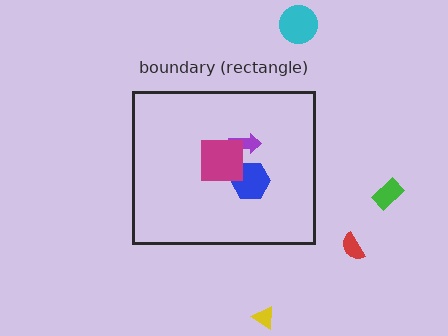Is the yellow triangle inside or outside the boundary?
Outside.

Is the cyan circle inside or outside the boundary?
Outside.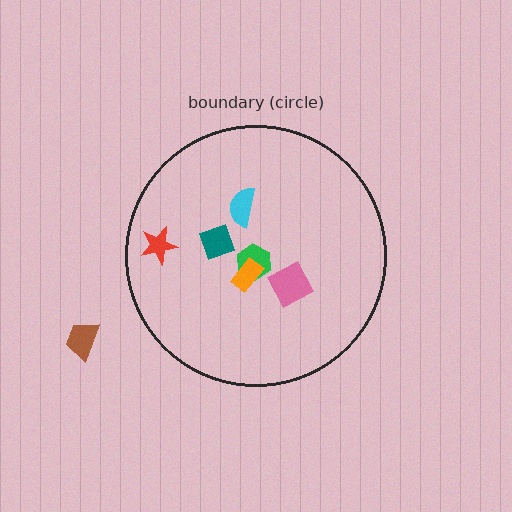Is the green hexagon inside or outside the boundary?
Inside.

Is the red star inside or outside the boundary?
Inside.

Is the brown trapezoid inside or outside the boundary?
Outside.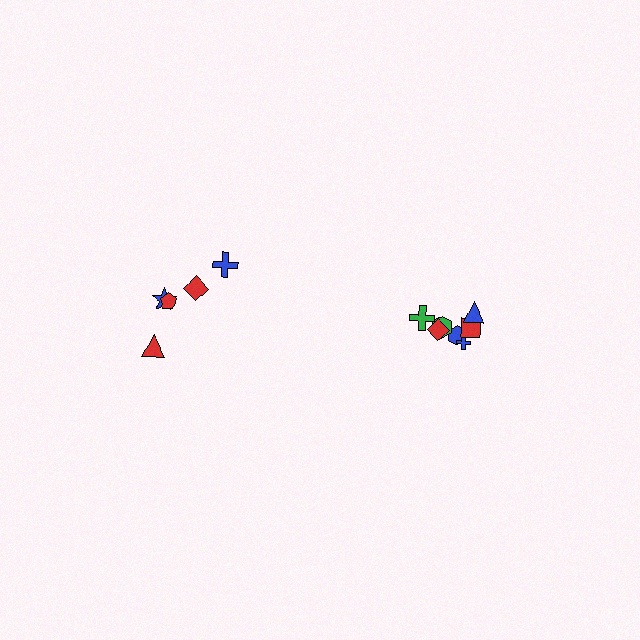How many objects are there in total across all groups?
There are 12 objects.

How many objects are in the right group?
There are 7 objects.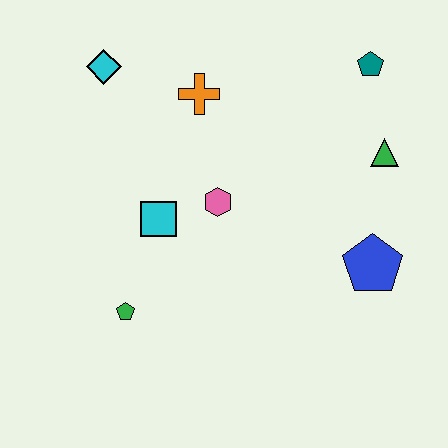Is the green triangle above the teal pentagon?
No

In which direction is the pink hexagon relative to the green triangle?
The pink hexagon is to the left of the green triangle.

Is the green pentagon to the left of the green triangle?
Yes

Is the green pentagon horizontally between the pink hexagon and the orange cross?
No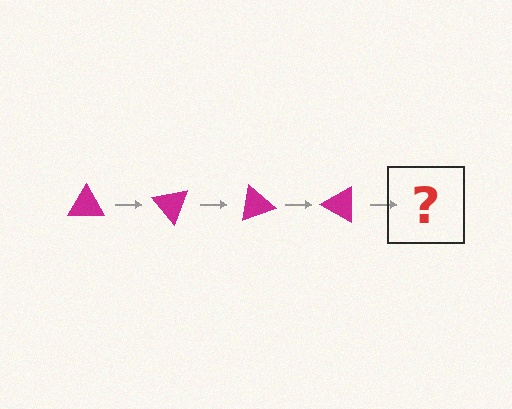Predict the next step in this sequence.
The next step is a magenta triangle rotated 200 degrees.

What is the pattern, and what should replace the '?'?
The pattern is that the triangle rotates 50 degrees each step. The '?' should be a magenta triangle rotated 200 degrees.